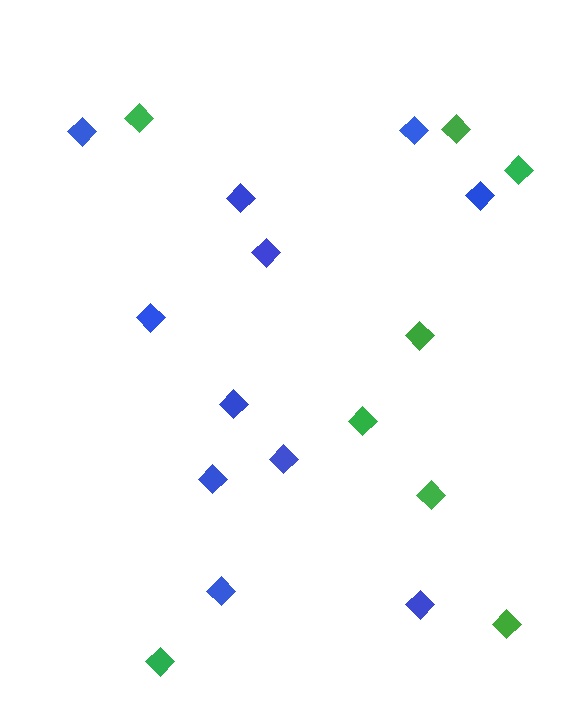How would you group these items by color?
There are 2 groups: one group of blue diamonds (11) and one group of green diamonds (8).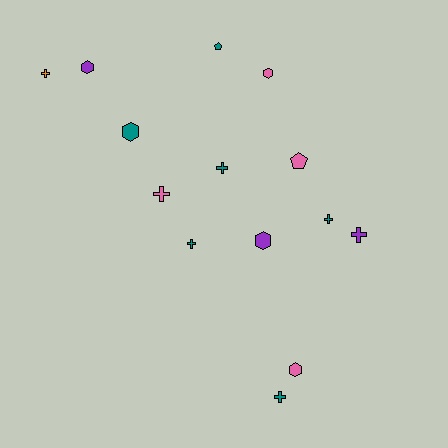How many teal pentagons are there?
There is 1 teal pentagon.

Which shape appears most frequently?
Cross, with 7 objects.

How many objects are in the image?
There are 14 objects.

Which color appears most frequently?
Teal, with 6 objects.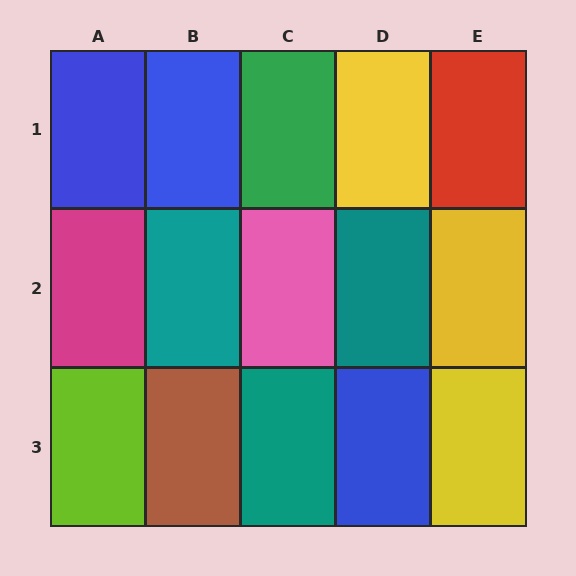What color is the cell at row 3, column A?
Lime.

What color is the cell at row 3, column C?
Teal.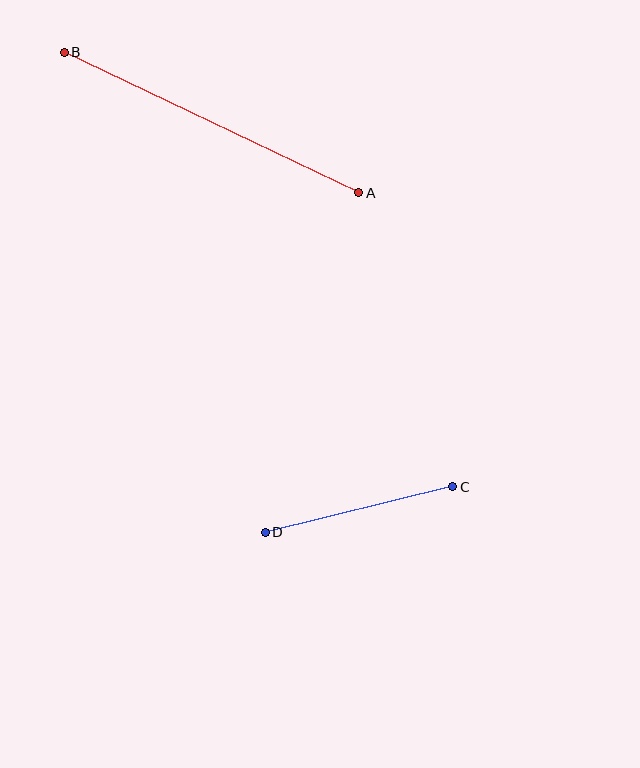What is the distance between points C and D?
The distance is approximately 193 pixels.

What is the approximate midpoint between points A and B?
The midpoint is at approximately (211, 123) pixels.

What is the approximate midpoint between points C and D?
The midpoint is at approximately (359, 509) pixels.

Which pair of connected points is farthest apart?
Points A and B are farthest apart.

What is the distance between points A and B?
The distance is approximately 326 pixels.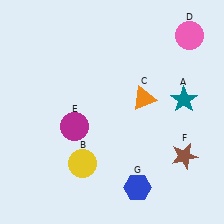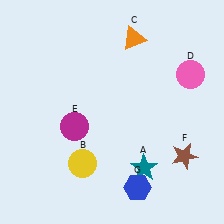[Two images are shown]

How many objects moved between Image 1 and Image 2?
3 objects moved between the two images.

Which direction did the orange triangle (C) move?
The orange triangle (C) moved up.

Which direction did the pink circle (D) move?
The pink circle (D) moved down.